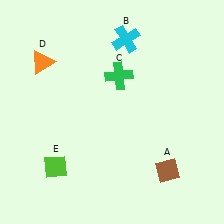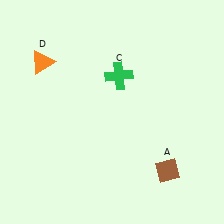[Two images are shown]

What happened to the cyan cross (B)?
The cyan cross (B) was removed in Image 2. It was in the top-right area of Image 1.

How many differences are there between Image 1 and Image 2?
There are 2 differences between the two images.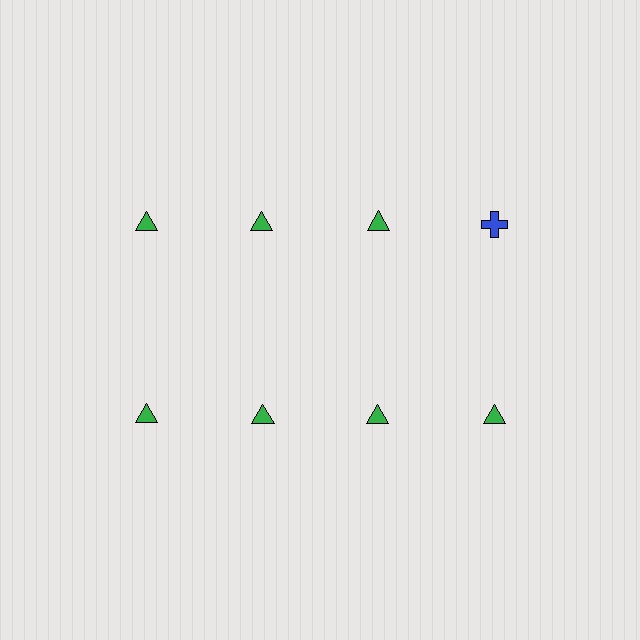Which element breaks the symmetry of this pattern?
The blue cross in the top row, second from right column breaks the symmetry. All other shapes are green triangles.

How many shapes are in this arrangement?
There are 8 shapes arranged in a grid pattern.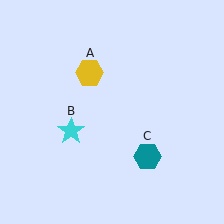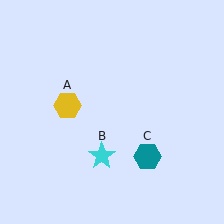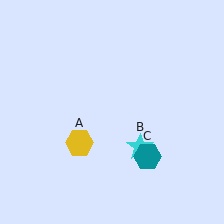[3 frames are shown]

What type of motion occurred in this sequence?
The yellow hexagon (object A), cyan star (object B) rotated counterclockwise around the center of the scene.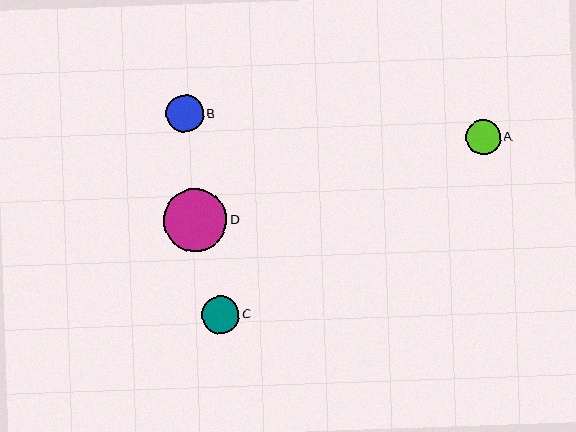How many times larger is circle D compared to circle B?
Circle D is approximately 1.7 times the size of circle B.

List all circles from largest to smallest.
From largest to smallest: D, C, B, A.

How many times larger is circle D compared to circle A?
Circle D is approximately 1.8 times the size of circle A.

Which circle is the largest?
Circle D is the largest with a size of approximately 63 pixels.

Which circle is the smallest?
Circle A is the smallest with a size of approximately 35 pixels.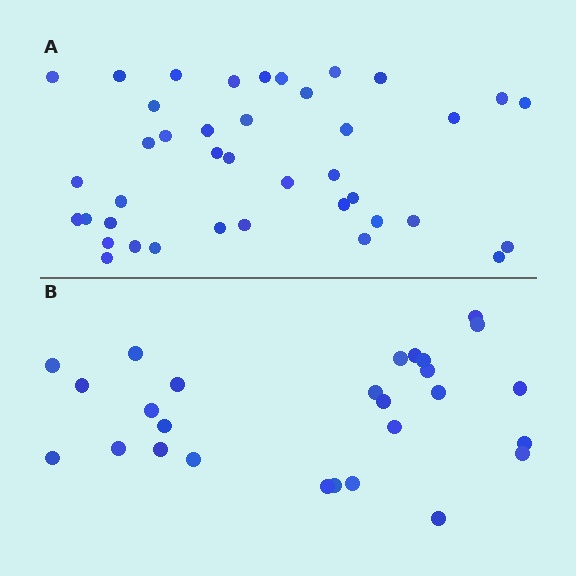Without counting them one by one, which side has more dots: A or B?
Region A (the top region) has more dots.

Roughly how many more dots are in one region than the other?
Region A has approximately 15 more dots than region B.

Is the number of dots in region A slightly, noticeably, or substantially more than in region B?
Region A has substantially more. The ratio is roughly 1.5 to 1.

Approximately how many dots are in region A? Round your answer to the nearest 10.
About 40 dots.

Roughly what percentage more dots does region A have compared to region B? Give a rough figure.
About 50% more.